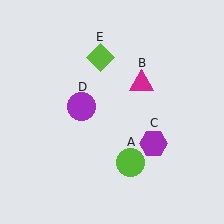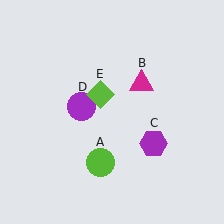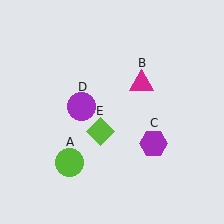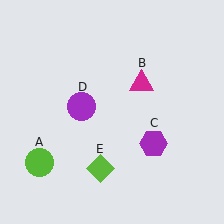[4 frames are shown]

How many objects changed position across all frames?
2 objects changed position: lime circle (object A), lime diamond (object E).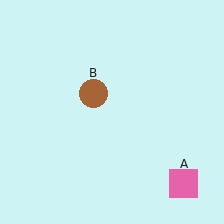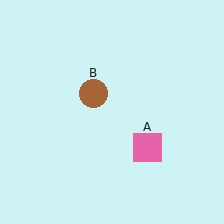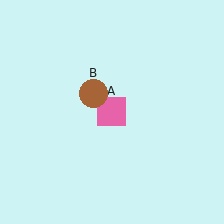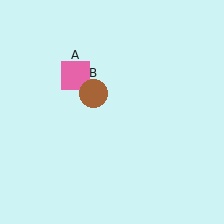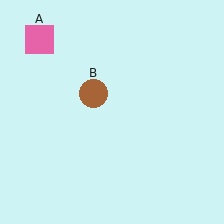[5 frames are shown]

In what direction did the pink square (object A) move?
The pink square (object A) moved up and to the left.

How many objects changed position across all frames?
1 object changed position: pink square (object A).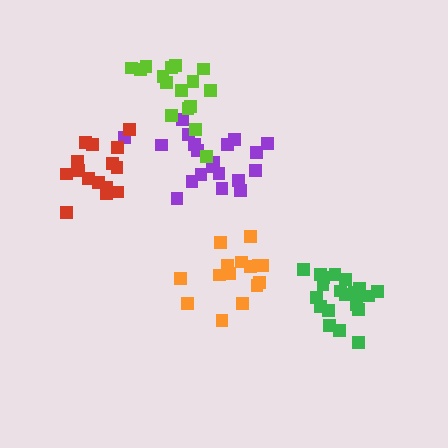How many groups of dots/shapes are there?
There are 5 groups.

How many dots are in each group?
Group 1: 20 dots, Group 2: 15 dots, Group 3: 15 dots, Group 4: 21 dots, Group 5: 16 dots (87 total).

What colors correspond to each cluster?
The clusters are colored: purple, orange, red, green, lime.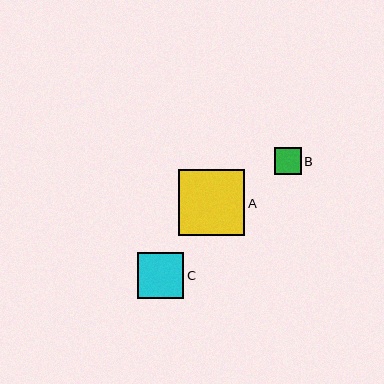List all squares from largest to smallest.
From largest to smallest: A, C, B.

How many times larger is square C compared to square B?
Square C is approximately 1.7 times the size of square B.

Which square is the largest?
Square A is the largest with a size of approximately 66 pixels.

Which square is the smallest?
Square B is the smallest with a size of approximately 27 pixels.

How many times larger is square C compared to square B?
Square C is approximately 1.7 times the size of square B.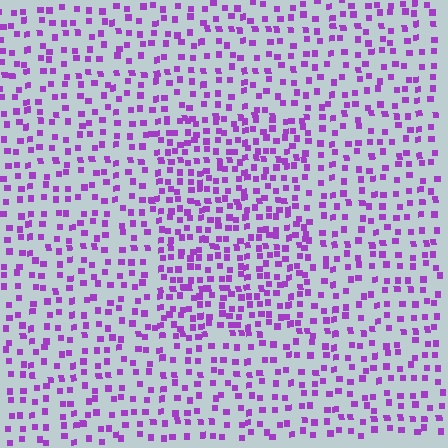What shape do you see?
I see a rectangle.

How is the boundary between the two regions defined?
The boundary is defined by a change in element density (approximately 1.7x ratio). All elements are the same color, size, and shape.